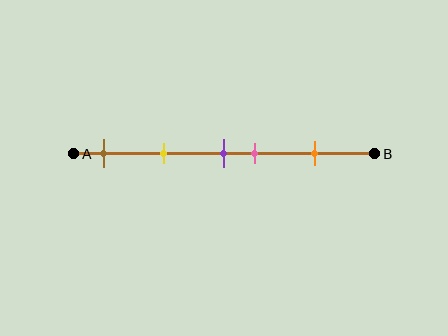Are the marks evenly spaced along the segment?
No, the marks are not evenly spaced.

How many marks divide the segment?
There are 5 marks dividing the segment.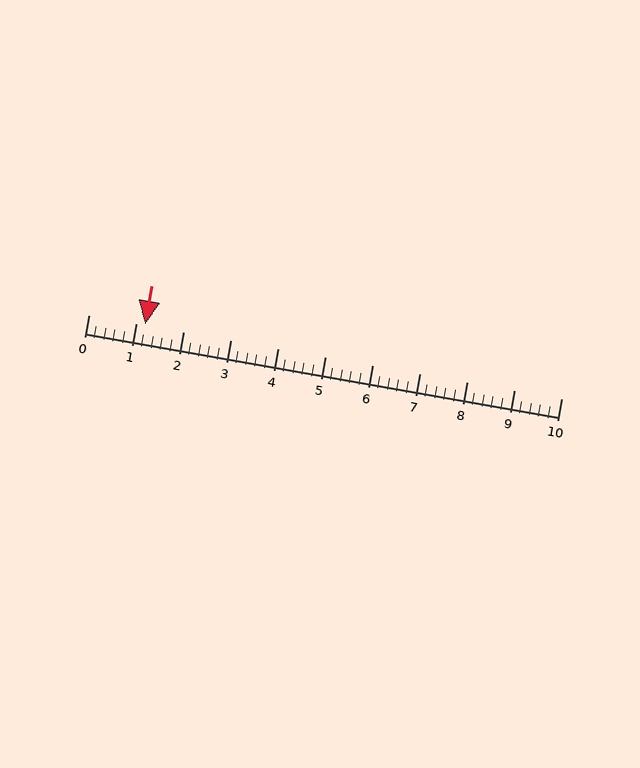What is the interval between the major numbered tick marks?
The major tick marks are spaced 1 units apart.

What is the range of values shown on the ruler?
The ruler shows values from 0 to 10.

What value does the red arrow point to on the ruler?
The red arrow points to approximately 1.2.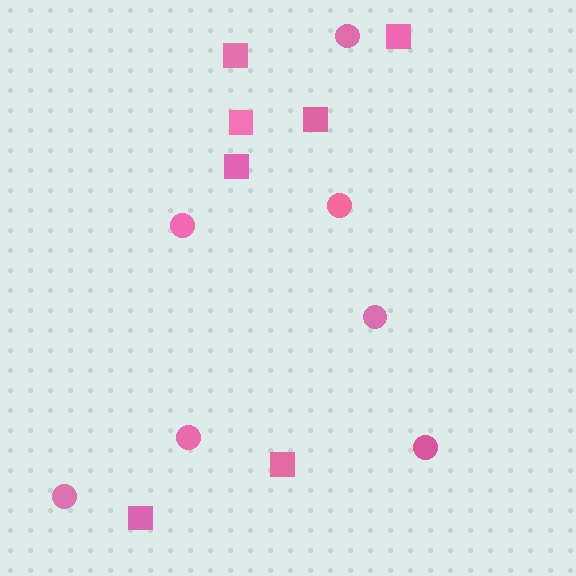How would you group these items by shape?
There are 2 groups: one group of circles (7) and one group of squares (7).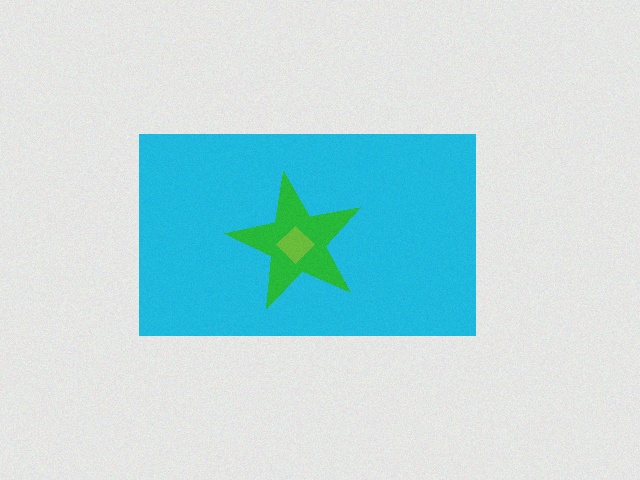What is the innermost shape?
The lime diamond.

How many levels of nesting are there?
3.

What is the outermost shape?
The cyan rectangle.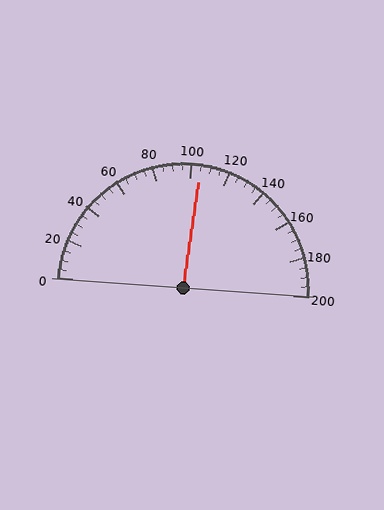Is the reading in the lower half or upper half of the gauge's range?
The reading is in the upper half of the range (0 to 200).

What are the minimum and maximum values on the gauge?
The gauge ranges from 0 to 200.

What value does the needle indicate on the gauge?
The needle indicates approximately 105.